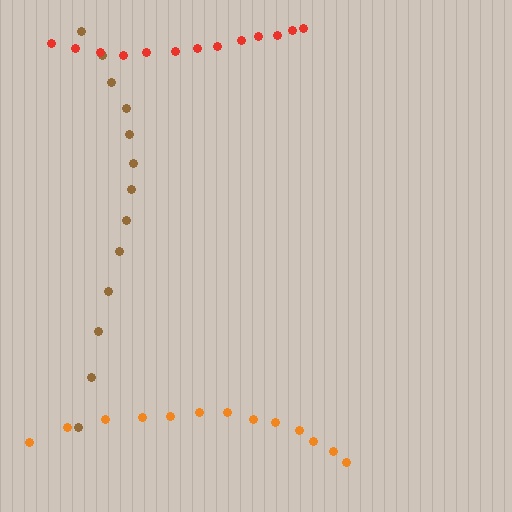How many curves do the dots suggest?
There are 3 distinct paths.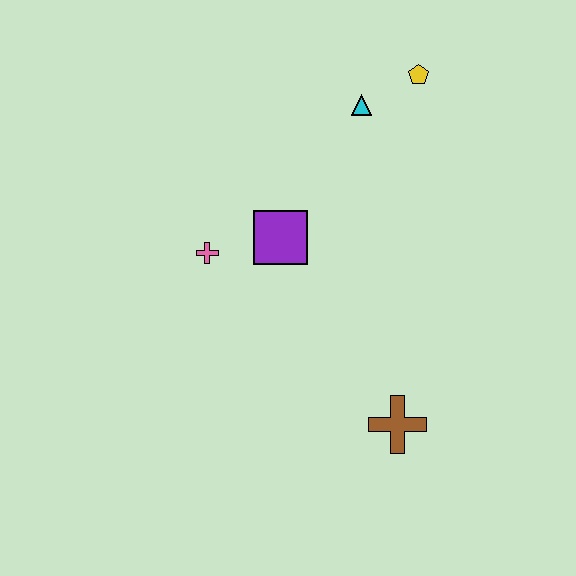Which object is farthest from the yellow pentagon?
The brown cross is farthest from the yellow pentagon.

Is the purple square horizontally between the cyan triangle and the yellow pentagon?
No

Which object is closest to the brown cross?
The purple square is closest to the brown cross.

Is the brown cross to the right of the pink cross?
Yes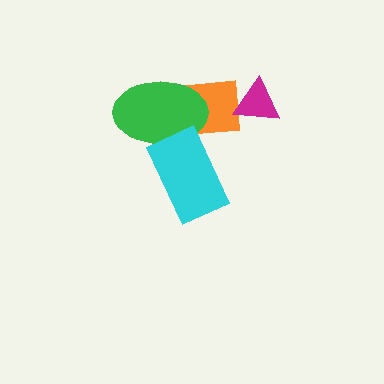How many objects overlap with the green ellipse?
2 objects overlap with the green ellipse.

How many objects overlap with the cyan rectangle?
1 object overlaps with the cyan rectangle.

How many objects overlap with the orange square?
2 objects overlap with the orange square.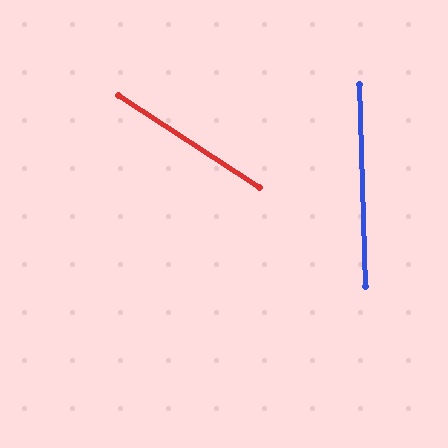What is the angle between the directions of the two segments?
Approximately 55 degrees.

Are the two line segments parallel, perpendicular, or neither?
Neither parallel nor perpendicular — they differ by about 55°.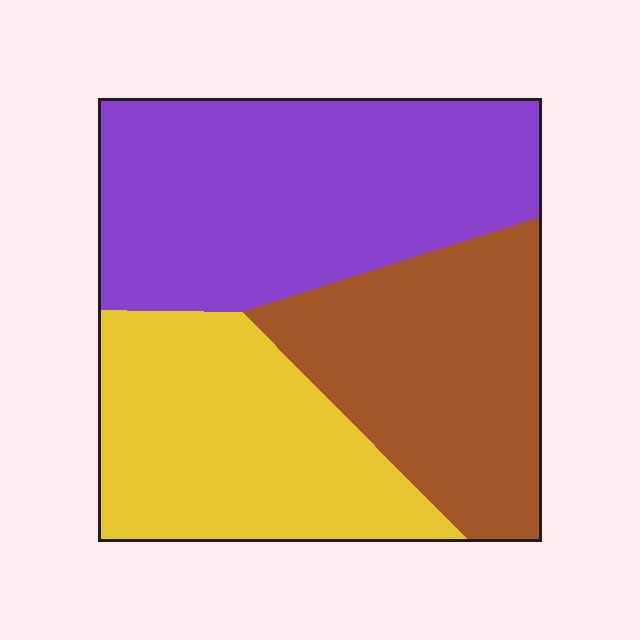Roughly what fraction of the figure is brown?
Brown covers 29% of the figure.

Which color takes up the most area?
Purple, at roughly 40%.